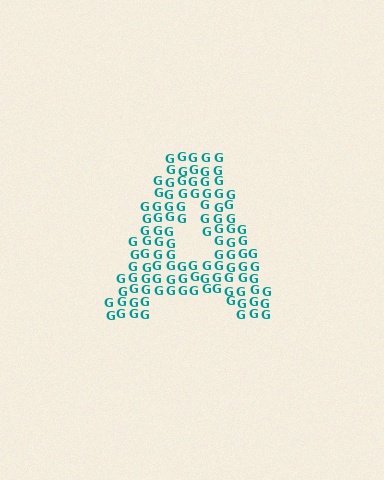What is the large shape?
The large shape is the letter A.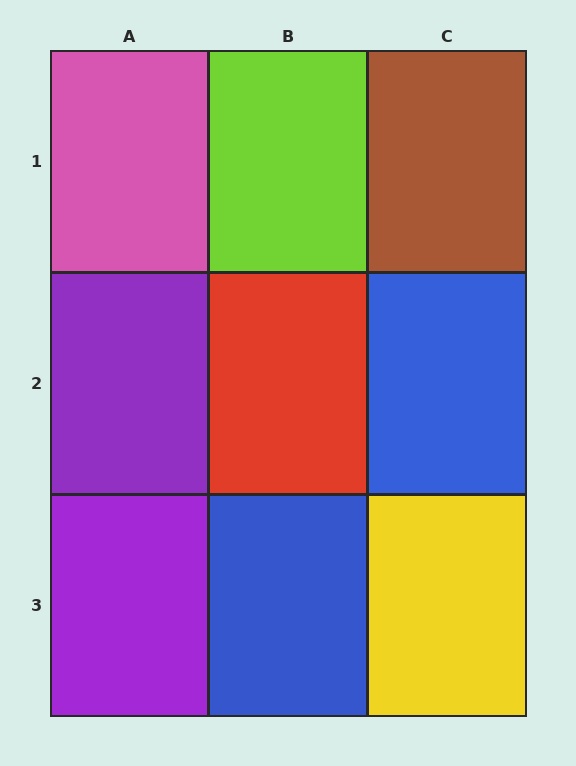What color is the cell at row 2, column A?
Purple.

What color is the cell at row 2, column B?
Red.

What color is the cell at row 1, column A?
Pink.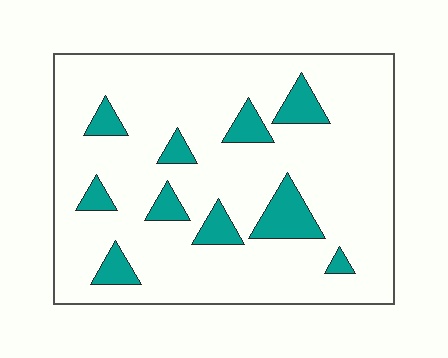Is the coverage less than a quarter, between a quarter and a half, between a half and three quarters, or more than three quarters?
Less than a quarter.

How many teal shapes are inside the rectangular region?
10.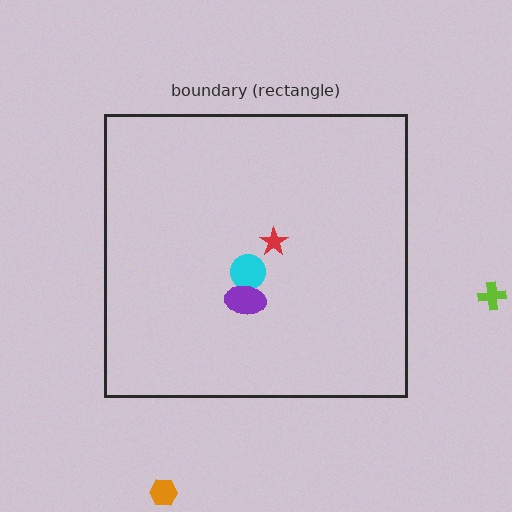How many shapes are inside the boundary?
3 inside, 2 outside.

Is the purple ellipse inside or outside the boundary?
Inside.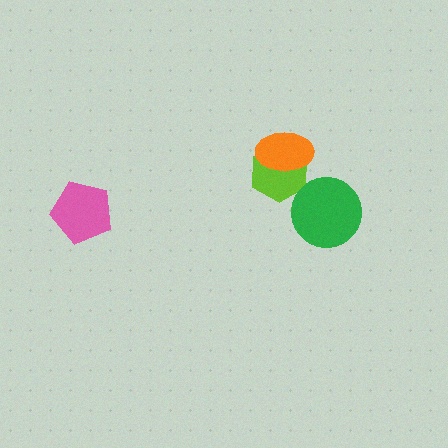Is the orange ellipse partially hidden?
No, no other shape covers it.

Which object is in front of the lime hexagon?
The orange ellipse is in front of the lime hexagon.